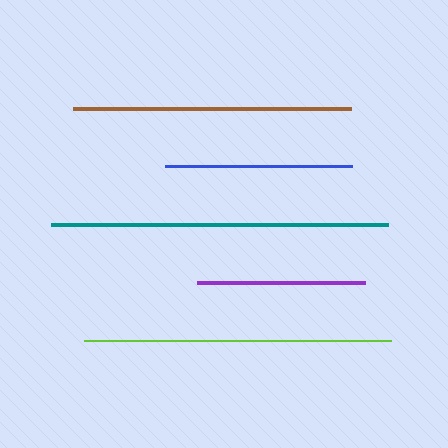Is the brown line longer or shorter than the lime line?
The lime line is longer than the brown line.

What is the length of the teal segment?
The teal segment is approximately 337 pixels long.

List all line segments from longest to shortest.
From longest to shortest: teal, lime, brown, blue, purple.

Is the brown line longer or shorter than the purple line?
The brown line is longer than the purple line.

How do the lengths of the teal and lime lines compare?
The teal and lime lines are approximately the same length.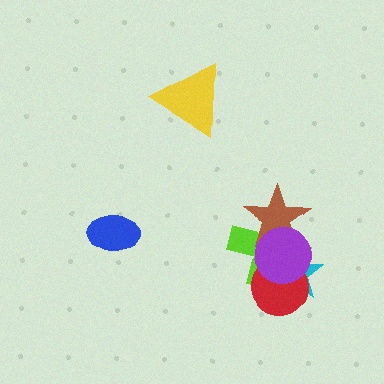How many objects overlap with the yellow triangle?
0 objects overlap with the yellow triangle.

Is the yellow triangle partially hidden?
No, no other shape covers it.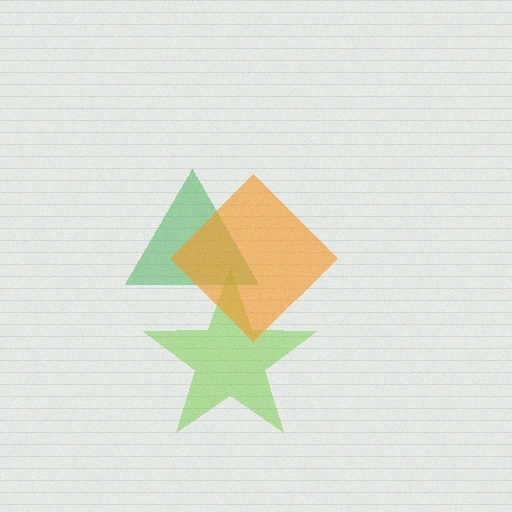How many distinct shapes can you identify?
There are 3 distinct shapes: a lime star, a green triangle, an orange diamond.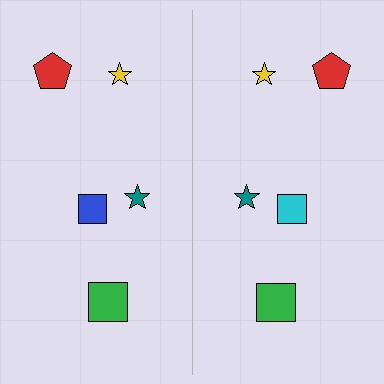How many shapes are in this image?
There are 10 shapes in this image.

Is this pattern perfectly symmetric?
No, the pattern is not perfectly symmetric. The cyan square on the right side breaks the symmetry — its mirror counterpart is blue.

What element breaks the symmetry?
The cyan square on the right side breaks the symmetry — its mirror counterpart is blue.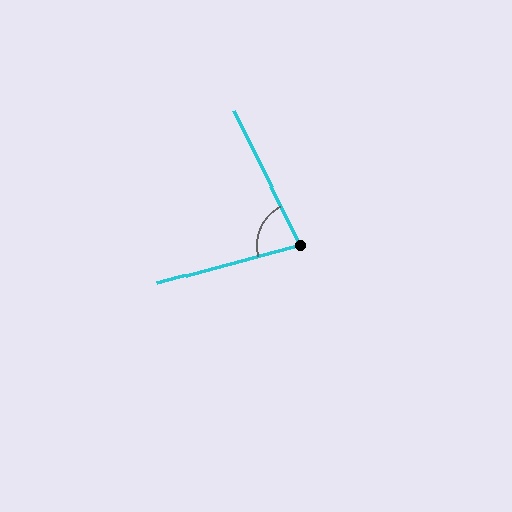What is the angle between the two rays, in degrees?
Approximately 79 degrees.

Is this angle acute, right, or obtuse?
It is acute.